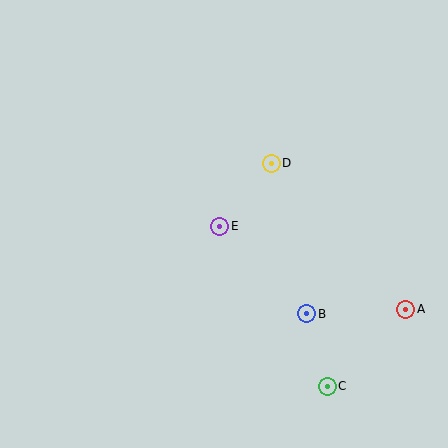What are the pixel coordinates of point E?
Point E is at (220, 226).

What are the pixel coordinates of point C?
Point C is at (327, 386).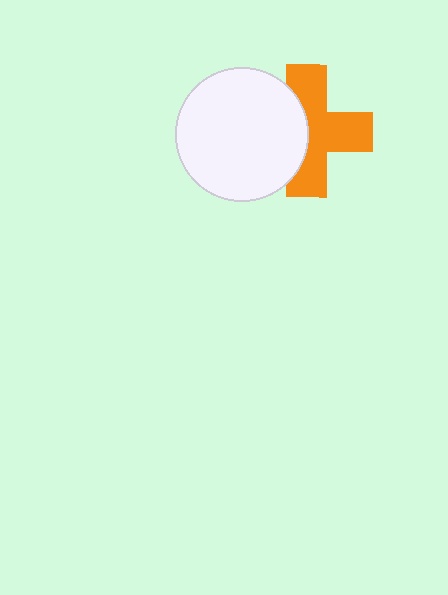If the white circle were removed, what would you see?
You would see the complete orange cross.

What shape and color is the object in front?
The object in front is a white circle.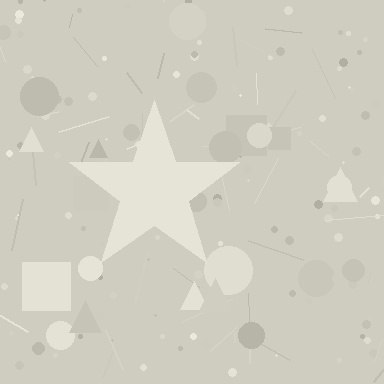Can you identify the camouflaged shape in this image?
The camouflaged shape is a star.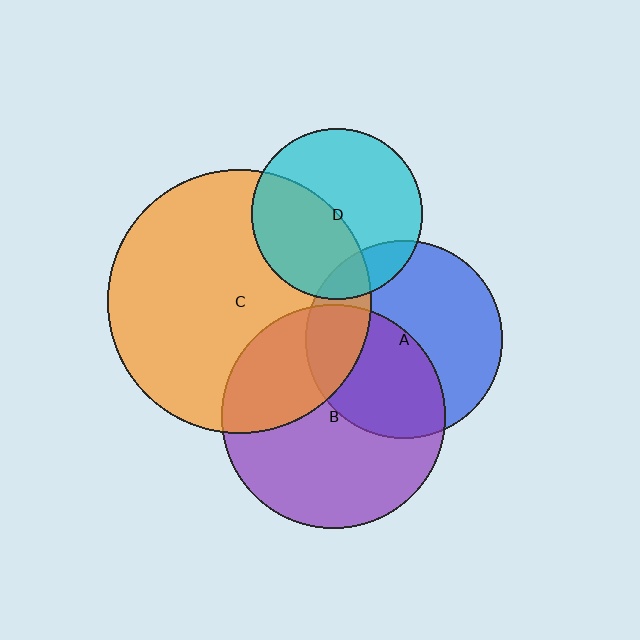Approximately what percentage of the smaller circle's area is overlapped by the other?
Approximately 15%.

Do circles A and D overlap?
Yes.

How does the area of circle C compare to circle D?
Approximately 2.4 times.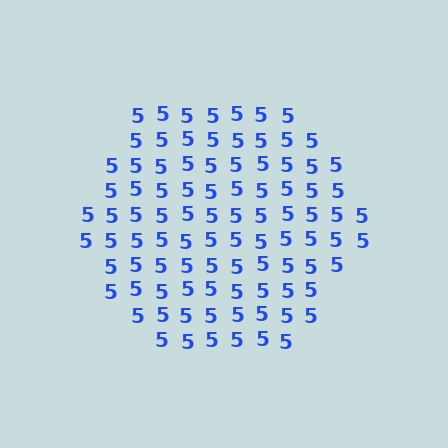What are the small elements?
The small elements are digit 5's.